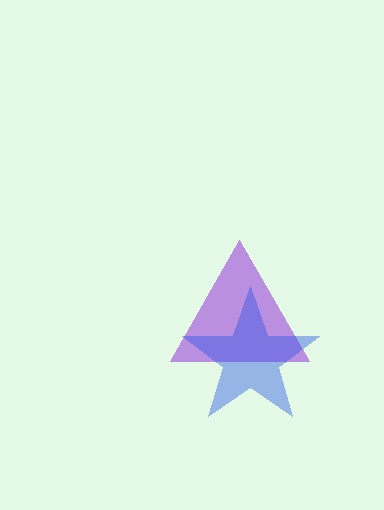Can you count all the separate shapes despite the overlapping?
Yes, there are 2 separate shapes.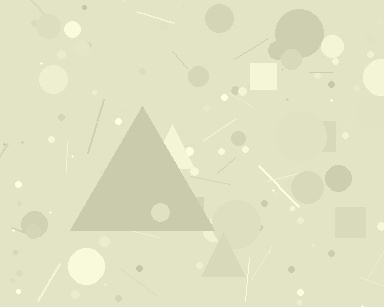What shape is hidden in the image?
A triangle is hidden in the image.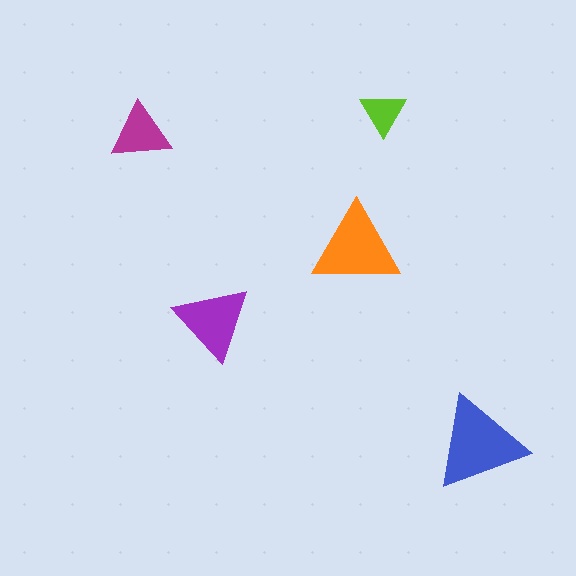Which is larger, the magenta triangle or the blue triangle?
The blue one.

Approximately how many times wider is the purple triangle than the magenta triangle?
About 1.5 times wider.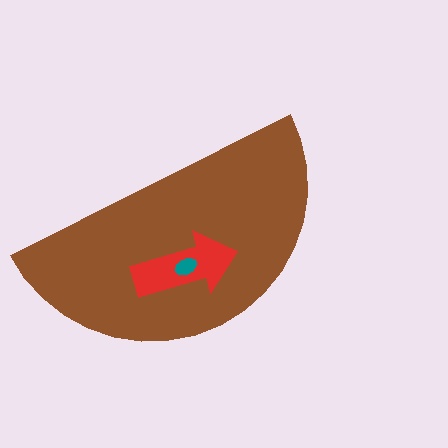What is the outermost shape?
The brown semicircle.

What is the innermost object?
The teal ellipse.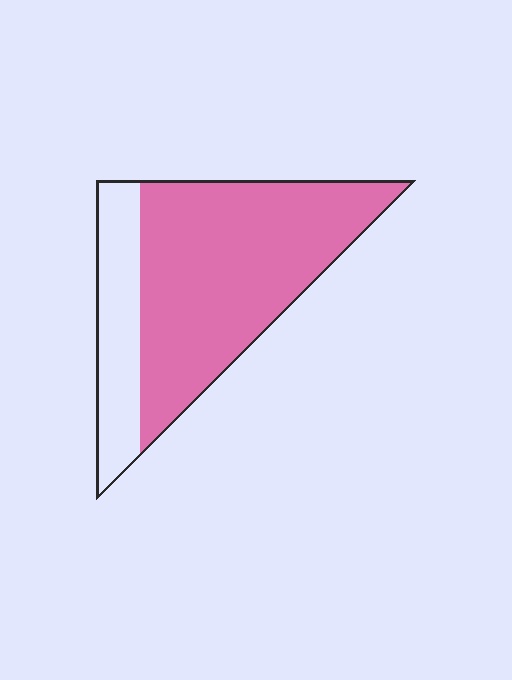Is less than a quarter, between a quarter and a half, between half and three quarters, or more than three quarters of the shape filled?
Between half and three quarters.